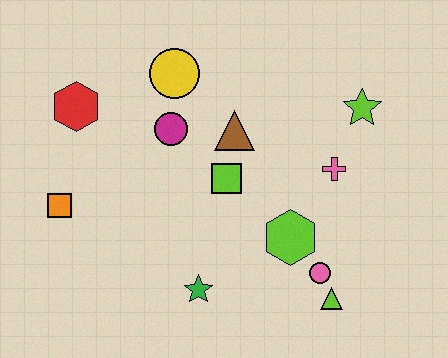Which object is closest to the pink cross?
The lime star is closest to the pink cross.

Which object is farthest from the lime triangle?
The red hexagon is farthest from the lime triangle.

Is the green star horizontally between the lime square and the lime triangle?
No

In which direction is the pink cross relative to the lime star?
The pink cross is below the lime star.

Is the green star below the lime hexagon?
Yes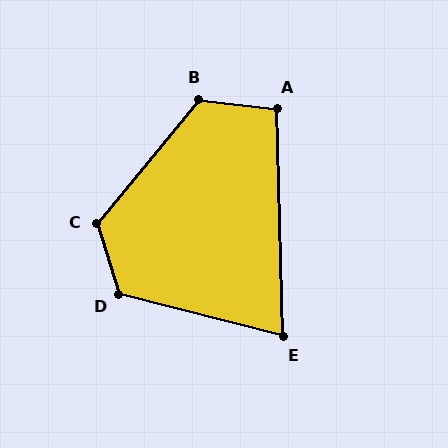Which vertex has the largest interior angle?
C, at approximately 124 degrees.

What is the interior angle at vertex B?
Approximately 123 degrees (obtuse).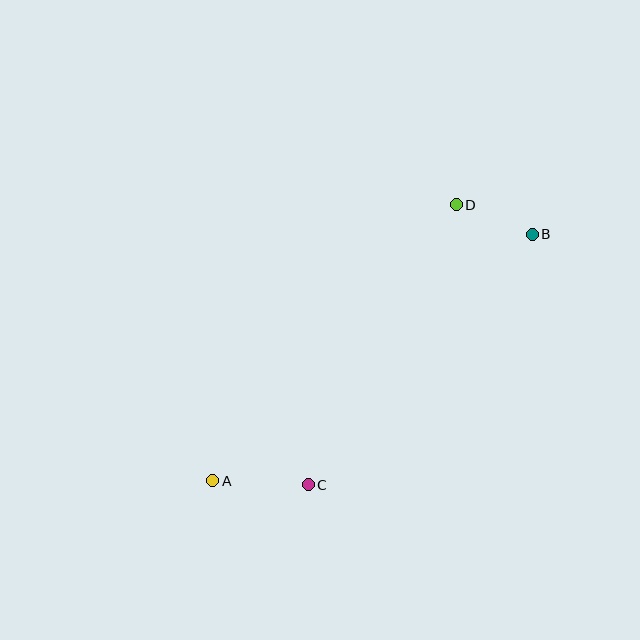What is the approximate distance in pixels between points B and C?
The distance between B and C is approximately 336 pixels.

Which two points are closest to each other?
Points B and D are closest to each other.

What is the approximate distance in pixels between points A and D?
The distance between A and D is approximately 368 pixels.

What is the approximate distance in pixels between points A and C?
The distance between A and C is approximately 96 pixels.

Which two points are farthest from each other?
Points A and B are farthest from each other.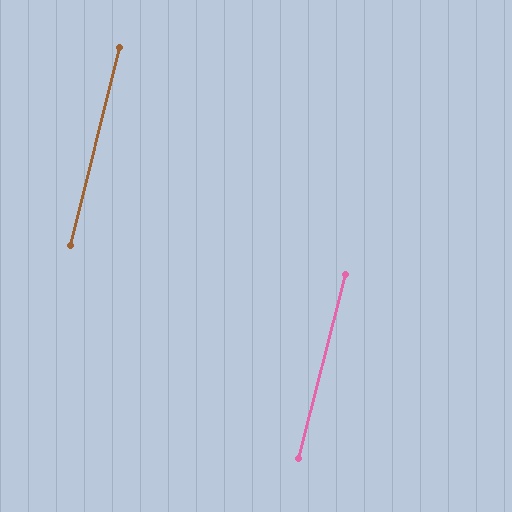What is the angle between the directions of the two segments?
Approximately 0 degrees.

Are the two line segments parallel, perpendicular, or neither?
Parallel — their directions differ by only 0.3°.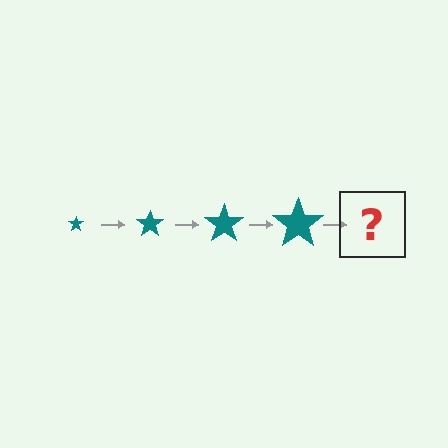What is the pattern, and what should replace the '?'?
The pattern is that the star gets progressively larger each step. The '?' should be a teal star, larger than the previous one.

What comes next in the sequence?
The next element should be a teal star, larger than the previous one.